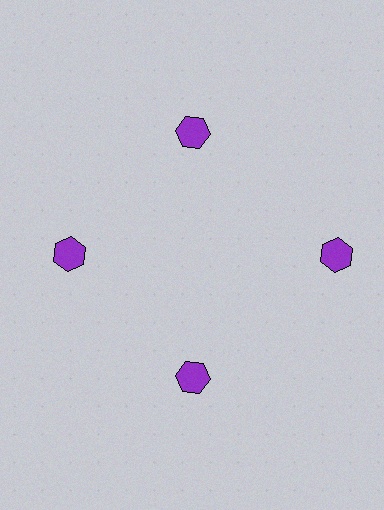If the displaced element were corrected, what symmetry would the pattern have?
It would have 4-fold rotational symmetry — the pattern would map onto itself every 90 degrees.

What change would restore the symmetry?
The symmetry would be restored by moving it inward, back onto the ring so that all 4 hexagons sit at equal angles and equal distance from the center.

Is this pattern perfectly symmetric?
No. The 4 purple hexagons are arranged in a ring, but one element near the 3 o'clock position is pushed outward from the center, breaking the 4-fold rotational symmetry.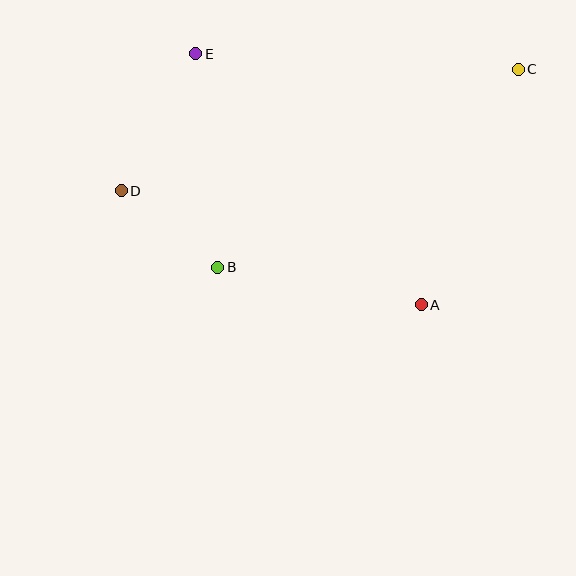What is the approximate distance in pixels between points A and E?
The distance between A and E is approximately 337 pixels.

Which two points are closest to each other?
Points B and D are closest to each other.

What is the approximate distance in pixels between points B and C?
The distance between B and C is approximately 360 pixels.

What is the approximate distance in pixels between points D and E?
The distance between D and E is approximately 156 pixels.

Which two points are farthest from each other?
Points C and D are farthest from each other.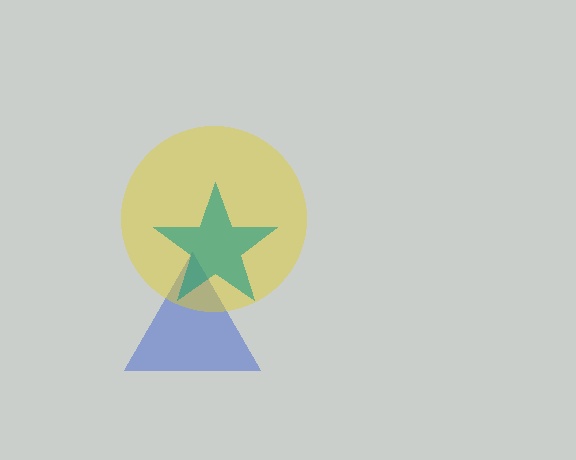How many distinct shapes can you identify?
There are 3 distinct shapes: a blue triangle, a yellow circle, a teal star.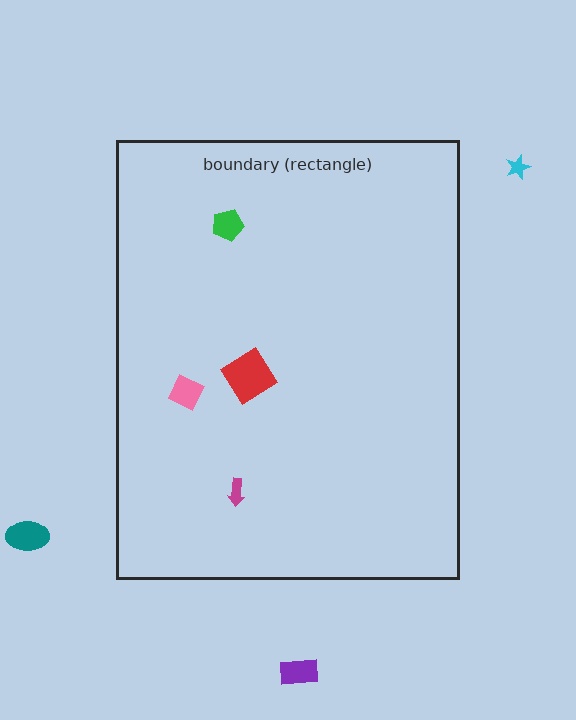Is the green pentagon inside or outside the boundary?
Inside.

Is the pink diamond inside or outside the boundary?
Inside.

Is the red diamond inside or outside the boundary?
Inside.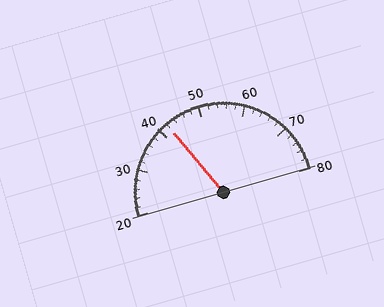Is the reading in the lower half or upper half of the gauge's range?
The reading is in the lower half of the range (20 to 80).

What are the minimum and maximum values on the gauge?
The gauge ranges from 20 to 80.